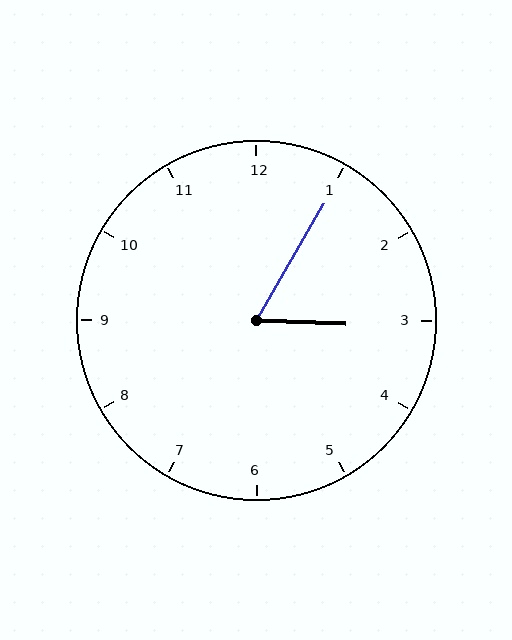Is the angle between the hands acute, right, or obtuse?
It is acute.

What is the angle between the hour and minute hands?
Approximately 62 degrees.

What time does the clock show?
3:05.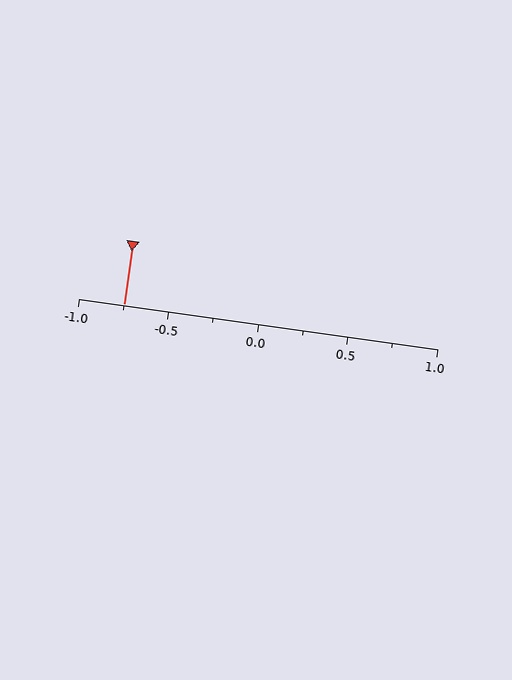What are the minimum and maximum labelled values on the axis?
The axis runs from -1.0 to 1.0.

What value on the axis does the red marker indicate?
The marker indicates approximately -0.75.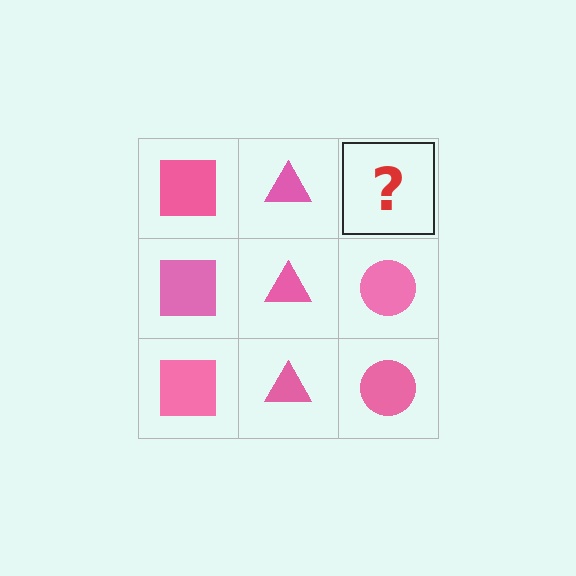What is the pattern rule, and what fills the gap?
The rule is that each column has a consistent shape. The gap should be filled with a pink circle.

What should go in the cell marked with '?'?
The missing cell should contain a pink circle.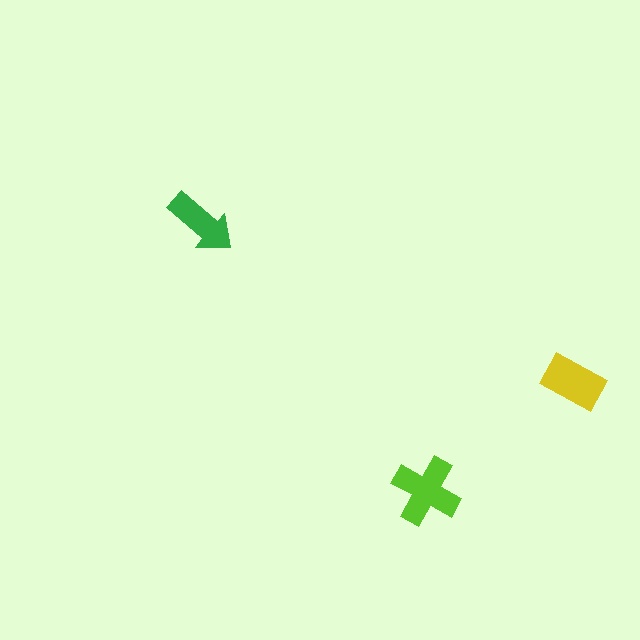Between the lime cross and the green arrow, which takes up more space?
The lime cross.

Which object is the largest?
The lime cross.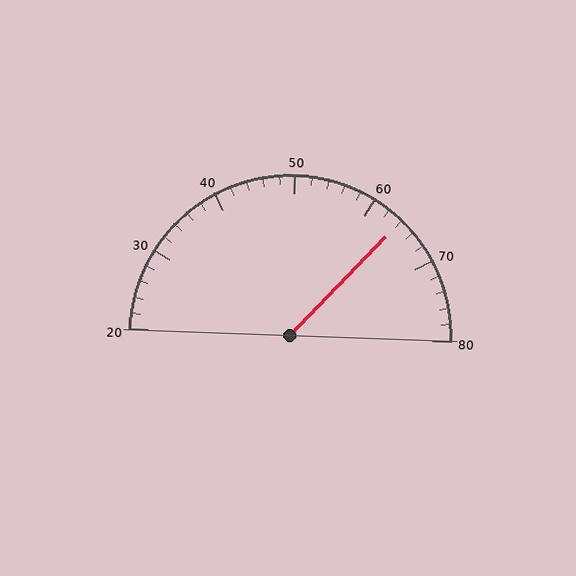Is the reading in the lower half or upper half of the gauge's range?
The reading is in the upper half of the range (20 to 80).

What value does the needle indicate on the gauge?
The needle indicates approximately 64.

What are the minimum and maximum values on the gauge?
The gauge ranges from 20 to 80.